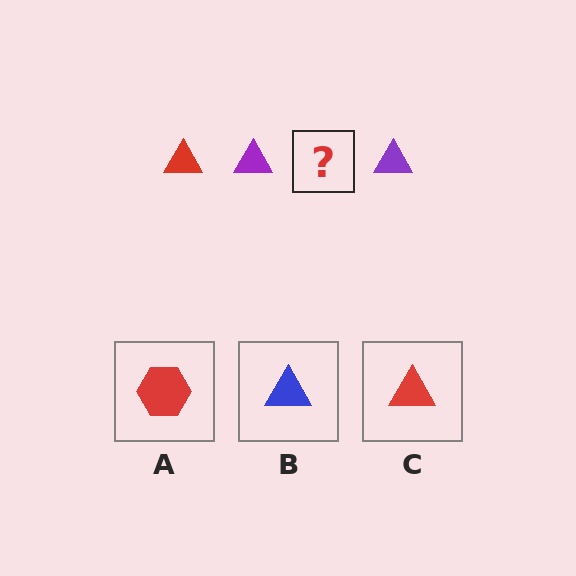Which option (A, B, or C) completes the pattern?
C.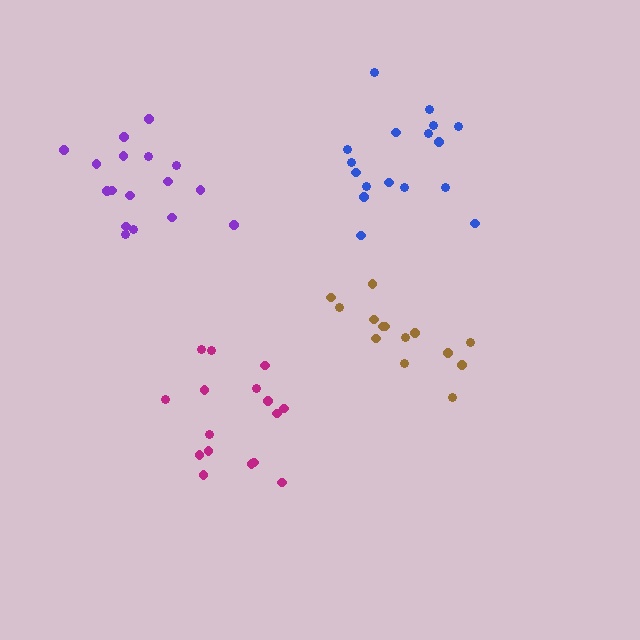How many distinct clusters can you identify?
There are 4 distinct clusters.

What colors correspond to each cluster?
The clusters are colored: brown, purple, magenta, blue.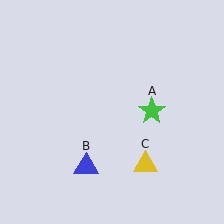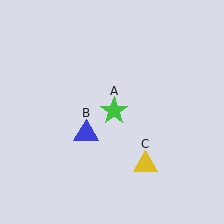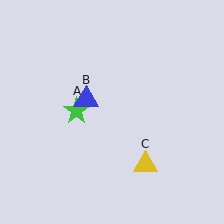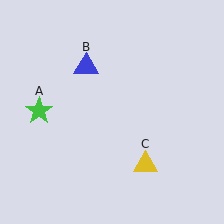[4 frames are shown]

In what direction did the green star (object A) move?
The green star (object A) moved left.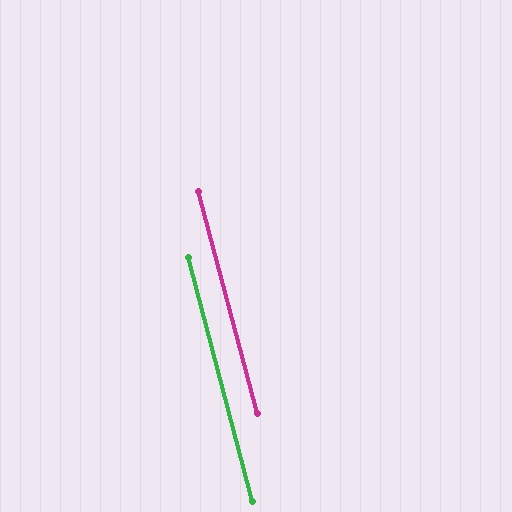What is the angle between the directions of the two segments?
Approximately 0 degrees.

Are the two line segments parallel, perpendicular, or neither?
Parallel — their directions differ by only 0.3°.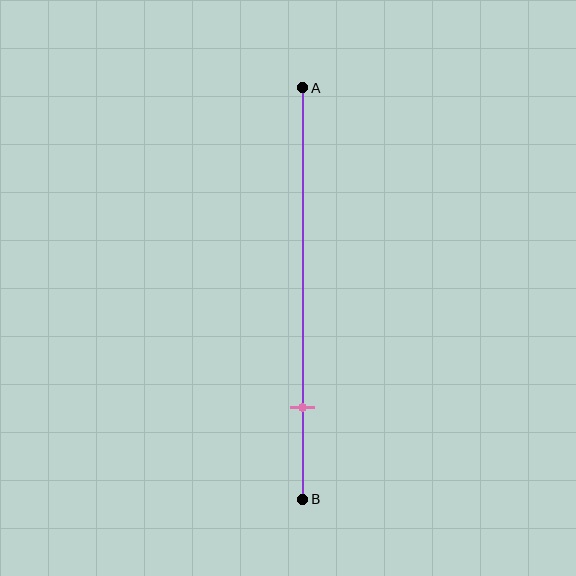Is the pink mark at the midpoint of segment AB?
No, the mark is at about 80% from A, not at the 50% midpoint.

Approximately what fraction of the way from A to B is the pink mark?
The pink mark is approximately 80% of the way from A to B.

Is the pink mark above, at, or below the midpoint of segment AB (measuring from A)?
The pink mark is below the midpoint of segment AB.